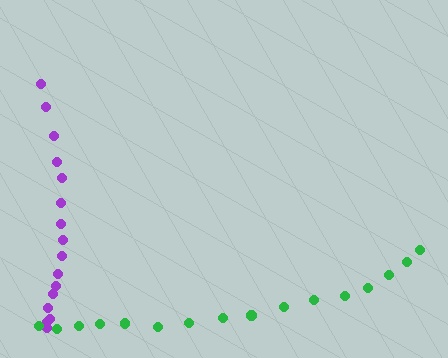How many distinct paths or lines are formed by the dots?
There are 2 distinct paths.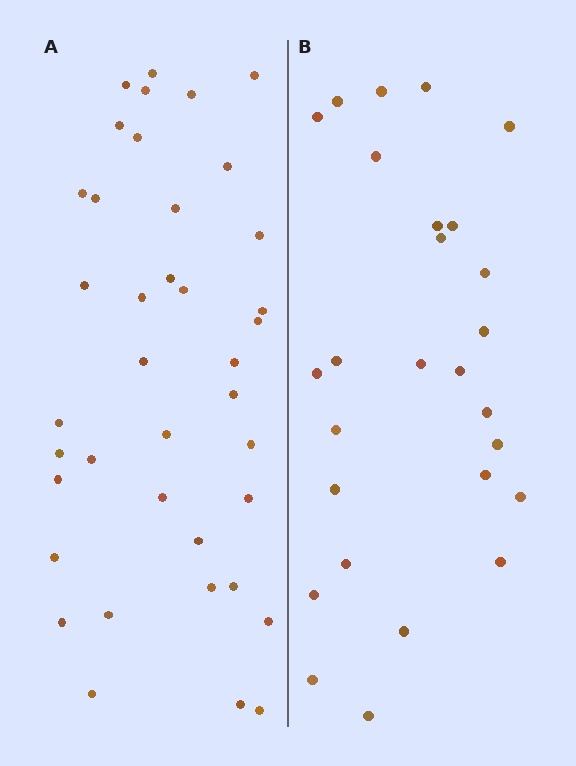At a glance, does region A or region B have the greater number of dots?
Region A (the left region) has more dots.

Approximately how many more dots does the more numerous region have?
Region A has roughly 12 or so more dots than region B.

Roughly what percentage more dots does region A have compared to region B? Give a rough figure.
About 45% more.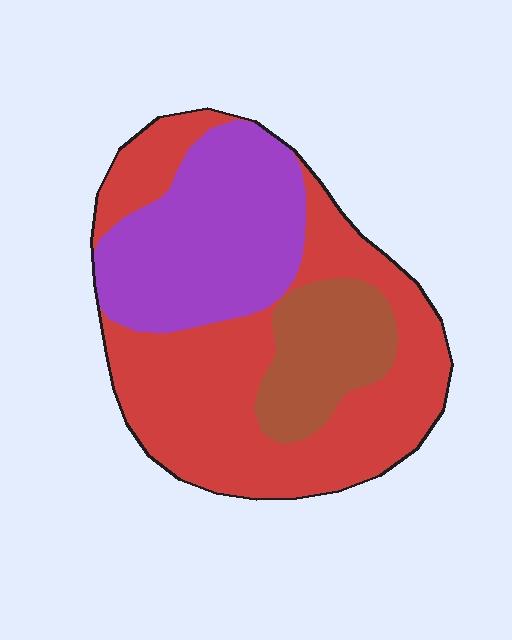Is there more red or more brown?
Red.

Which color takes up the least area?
Brown, at roughly 15%.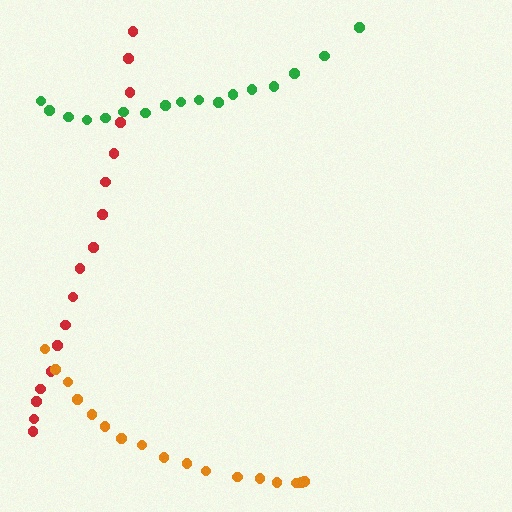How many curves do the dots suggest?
There are 3 distinct paths.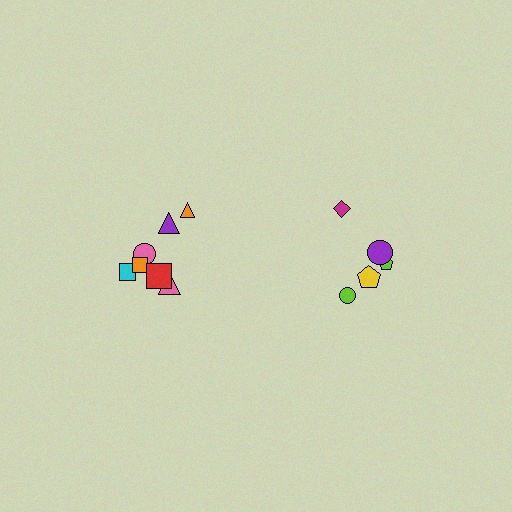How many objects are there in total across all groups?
There are 12 objects.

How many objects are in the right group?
There are 5 objects.